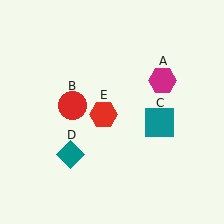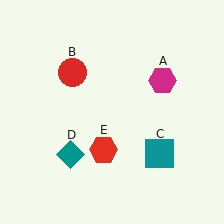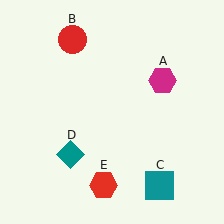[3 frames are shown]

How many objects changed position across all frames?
3 objects changed position: red circle (object B), teal square (object C), red hexagon (object E).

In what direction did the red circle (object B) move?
The red circle (object B) moved up.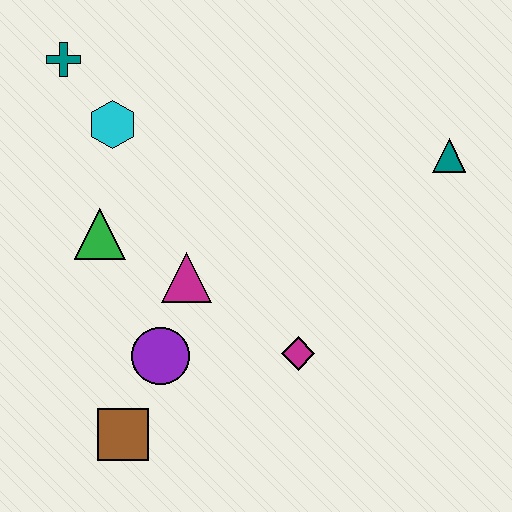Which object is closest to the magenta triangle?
The purple circle is closest to the magenta triangle.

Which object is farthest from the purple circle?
The teal triangle is farthest from the purple circle.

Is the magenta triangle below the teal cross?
Yes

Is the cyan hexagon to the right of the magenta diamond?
No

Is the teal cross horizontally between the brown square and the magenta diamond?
No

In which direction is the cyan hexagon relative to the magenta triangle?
The cyan hexagon is above the magenta triangle.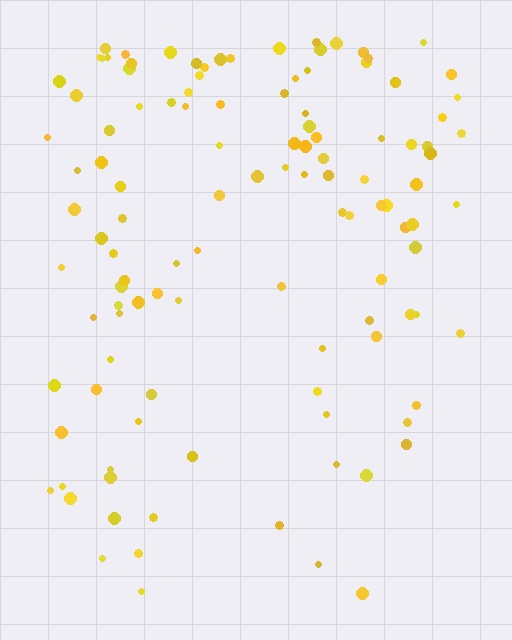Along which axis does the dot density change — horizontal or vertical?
Vertical.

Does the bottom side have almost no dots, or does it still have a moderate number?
Still a moderate number, just noticeably fewer than the top.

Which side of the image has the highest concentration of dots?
The top.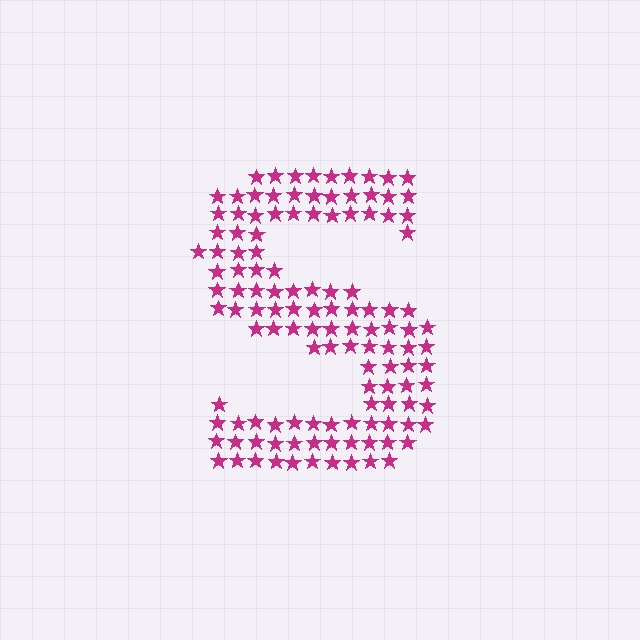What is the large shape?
The large shape is the letter S.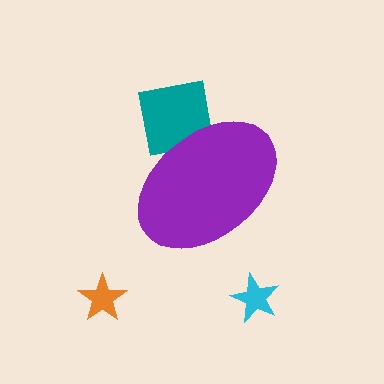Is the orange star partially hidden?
No, the orange star is fully visible.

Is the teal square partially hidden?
Yes, the teal square is partially hidden behind the purple ellipse.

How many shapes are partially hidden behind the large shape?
1 shape is partially hidden.